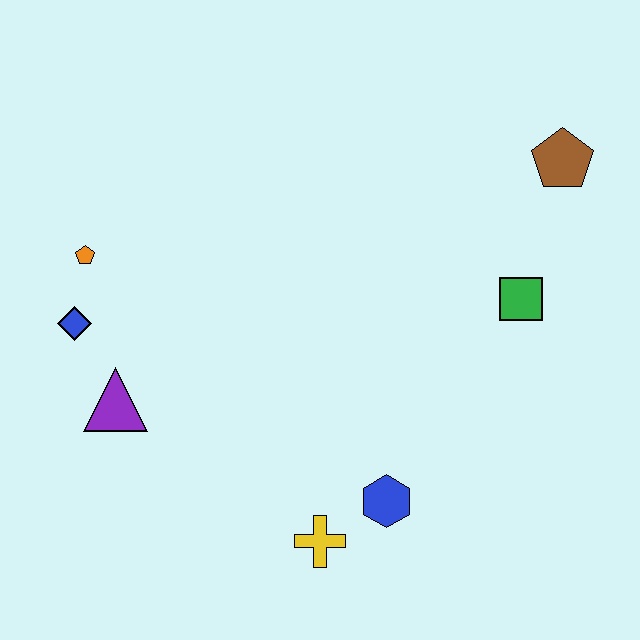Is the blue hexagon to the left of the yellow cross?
No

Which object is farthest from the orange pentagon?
The brown pentagon is farthest from the orange pentagon.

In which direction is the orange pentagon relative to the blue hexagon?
The orange pentagon is to the left of the blue hexagon.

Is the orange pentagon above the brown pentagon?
No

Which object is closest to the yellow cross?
The blue hexagon is closest to the yellow cross.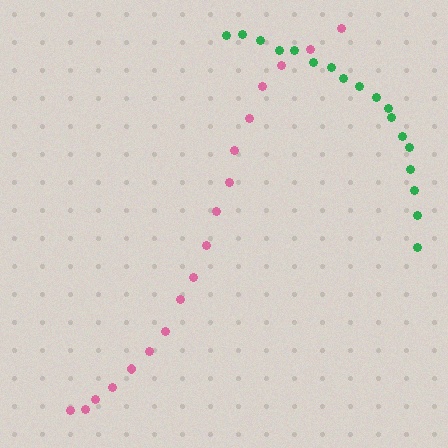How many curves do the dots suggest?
There are 2 distinct paths.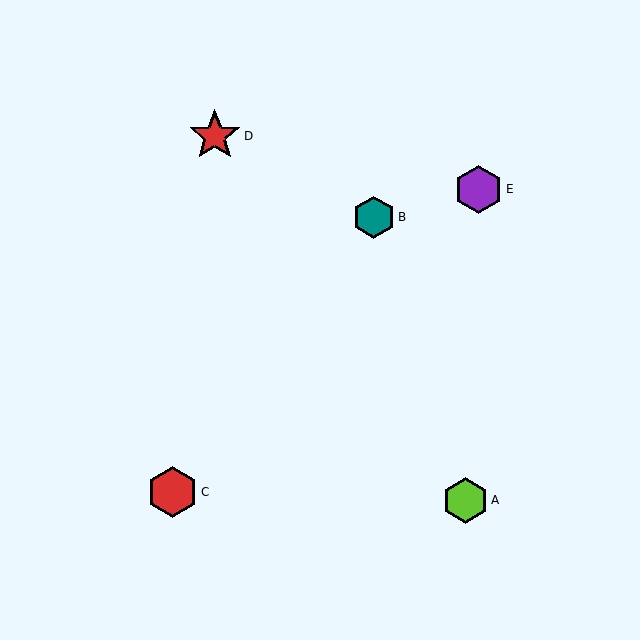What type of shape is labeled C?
Shape C is a red hexagon.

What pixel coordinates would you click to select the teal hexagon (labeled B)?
Click at (374, 217) to select the teal hexagon B.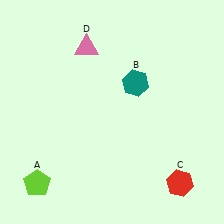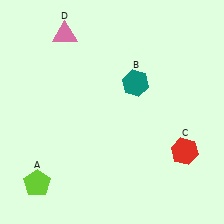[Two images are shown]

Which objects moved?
The objects that moved are: the red hexagon (C), the pink triangle (D).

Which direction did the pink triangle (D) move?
The pink triangle (D) moved left.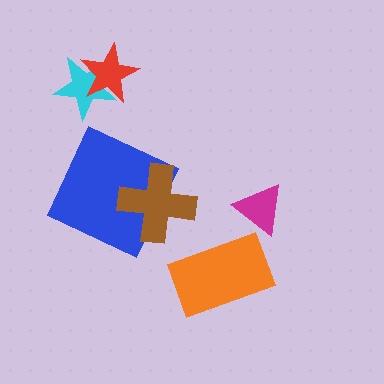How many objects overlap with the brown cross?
1 object overlaps with the brown cross.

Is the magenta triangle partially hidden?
No, no other shape covers it.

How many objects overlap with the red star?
1 object overlaps with the red star.